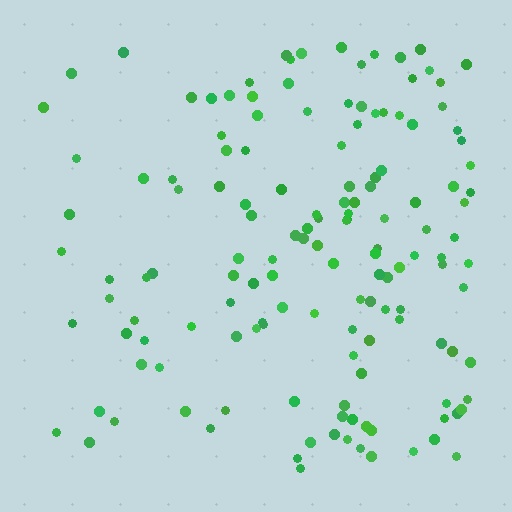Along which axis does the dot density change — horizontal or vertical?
Horizontal.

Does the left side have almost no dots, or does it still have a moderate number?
Still a moderate number, just noticeably fewer than the right.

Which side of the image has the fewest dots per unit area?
The left.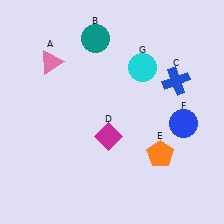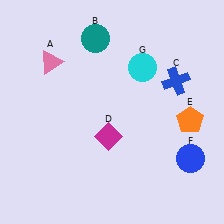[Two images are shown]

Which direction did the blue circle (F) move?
The blue circle (F) moved down.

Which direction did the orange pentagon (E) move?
The orange pentagon (E) moved up.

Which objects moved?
The objects that moved are: the orange pentagon (E), the blue circle (F).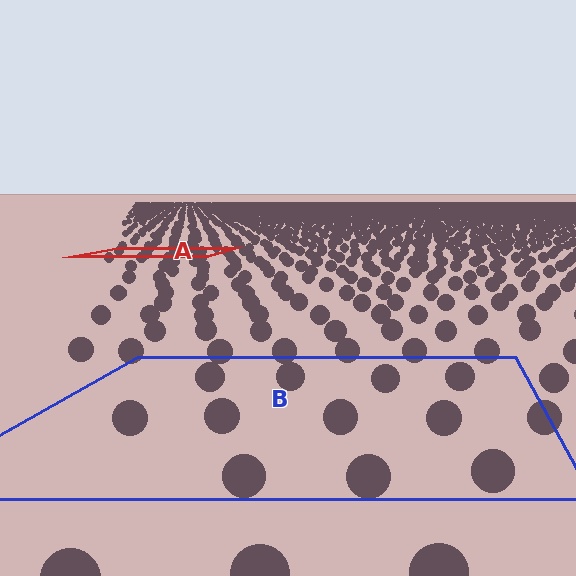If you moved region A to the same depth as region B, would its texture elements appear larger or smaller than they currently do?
They would appear larger. At a closer depth, the same texture elements are projected at a bigger on-screen size.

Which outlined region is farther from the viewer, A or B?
Region A is farther from the viewer — the texture elements inside it appear smaller and more densely packed.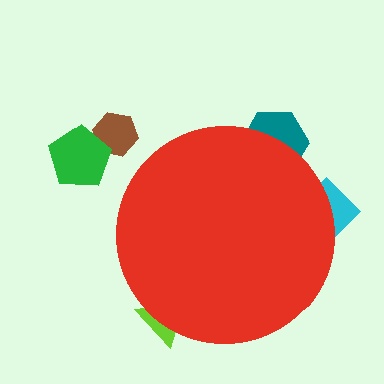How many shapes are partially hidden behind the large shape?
3 shapes are partially hidden.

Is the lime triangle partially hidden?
Yes, the lime triangle is partially hidden behind the red circle.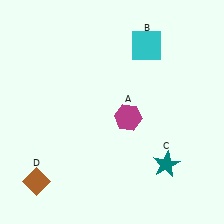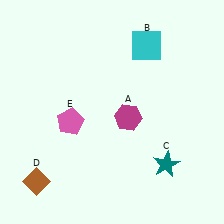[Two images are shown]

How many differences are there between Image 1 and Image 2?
There is 1 difference between the two images.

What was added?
A pink pentagon (E) was added in Image 2.